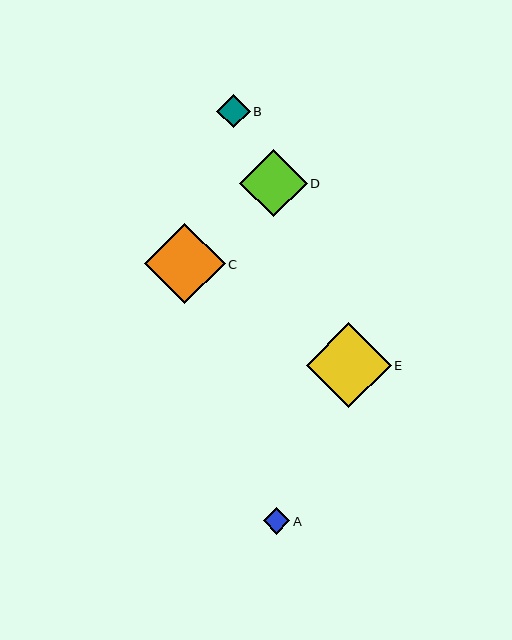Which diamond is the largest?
Diamond E is the largest with a size of approximately 85 pixels.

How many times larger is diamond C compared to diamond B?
Diamond C is approximately 2.4 times the size of diamond B.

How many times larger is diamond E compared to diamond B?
Diamond E is approximately 2.6 times the size of diamond B.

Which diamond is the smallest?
Diamond A is the smallest with a size of approximately 26 pixels.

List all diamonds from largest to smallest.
From largest to smallest: E, C, D, B, A.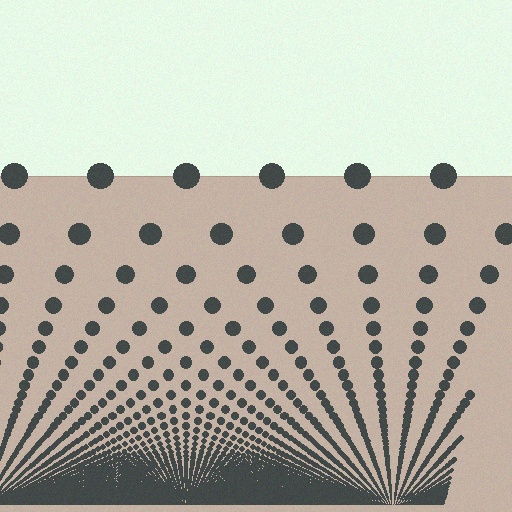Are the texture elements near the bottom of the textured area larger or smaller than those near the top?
Smaller. The gradient is inverted — elements near the bottom are smaller and denser.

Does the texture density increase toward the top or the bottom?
Density increases toward the bottom.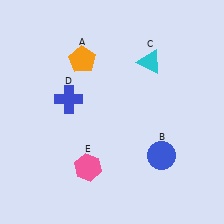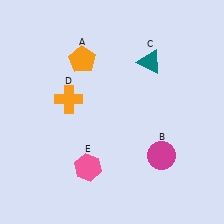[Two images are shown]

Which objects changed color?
B changed from blue to magenta. C changed from cyan to teal. D changed from blue to orange.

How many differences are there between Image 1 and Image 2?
There are 3 differences between the two images.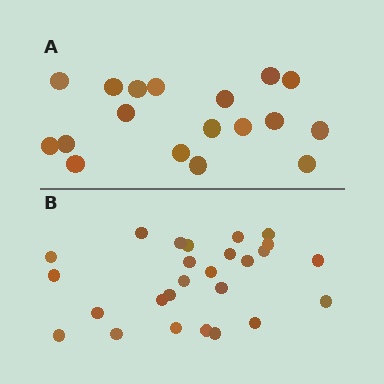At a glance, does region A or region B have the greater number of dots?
Region B (the bottom region) has more dots.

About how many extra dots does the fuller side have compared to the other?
Region B has roughly 8 or so more dots than region A.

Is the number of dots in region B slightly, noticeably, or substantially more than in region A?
Region B has noticeably more, but not dramatically so. The ratio is roughly 1.4 to 1.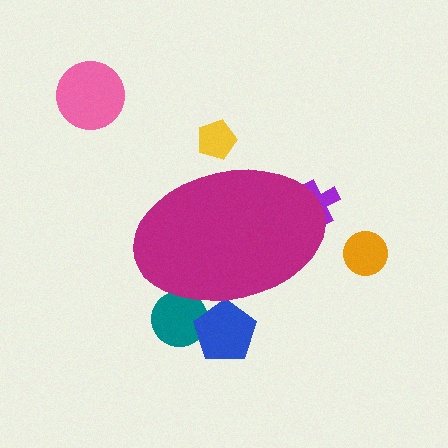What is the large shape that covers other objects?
A magenta ellipse.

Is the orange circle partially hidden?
No, the orange circle is fully visible.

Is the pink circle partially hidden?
No, the pink circle is fully visible.